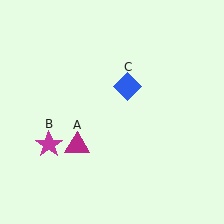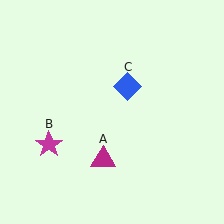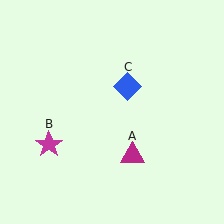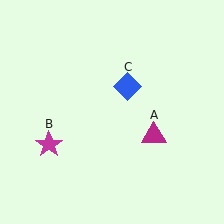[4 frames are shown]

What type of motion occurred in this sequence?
The magenta triangle (object A) rotated counterclockwise around the center of the scene.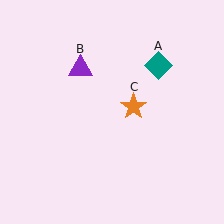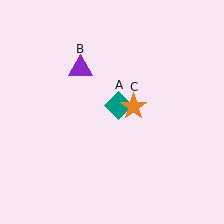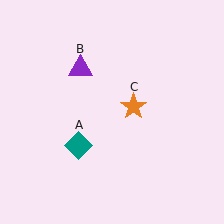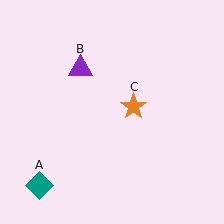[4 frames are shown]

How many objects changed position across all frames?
1 object changed position: teal diamond (object A).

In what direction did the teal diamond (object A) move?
The teal diamond (object A) moved down and to the left.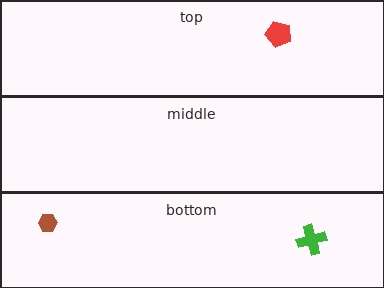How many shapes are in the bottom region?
2.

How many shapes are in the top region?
1.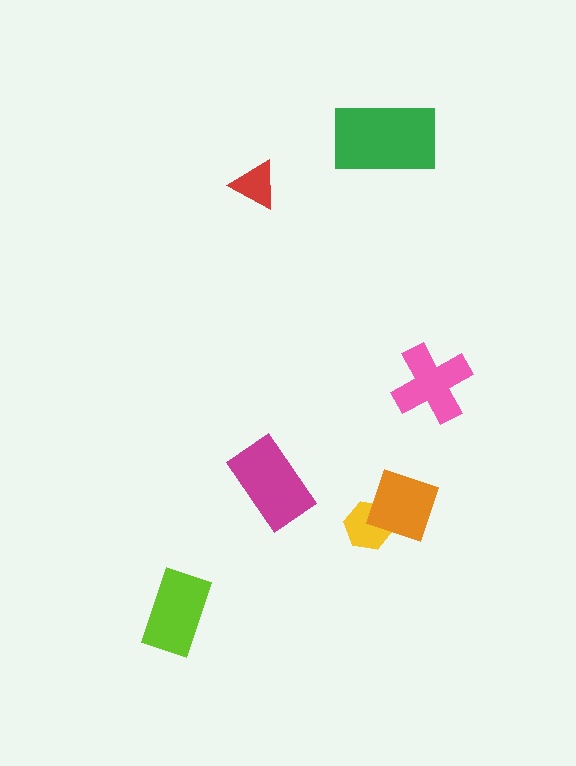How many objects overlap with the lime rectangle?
0 objects overlap with the lime rectangle.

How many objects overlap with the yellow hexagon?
1 object overlaps with the yellow hexagon.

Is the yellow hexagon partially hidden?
Yes, it is partially covered by another shape.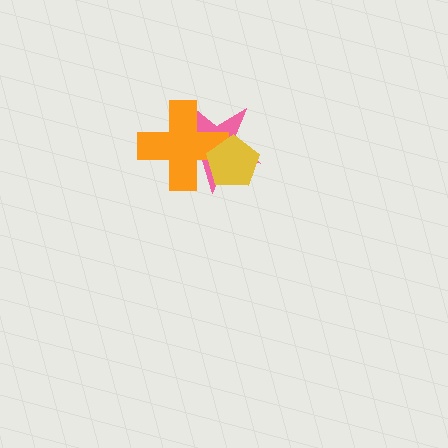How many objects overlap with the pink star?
2 objects overlap with the pink star.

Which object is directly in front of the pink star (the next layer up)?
The orange cross is directly in front of the pink star.